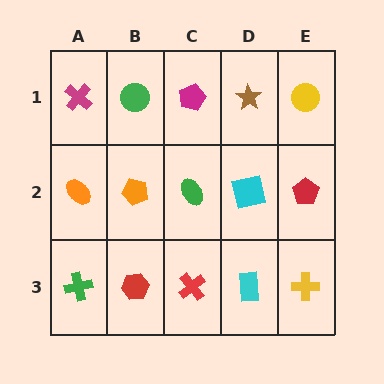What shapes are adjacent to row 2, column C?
A magenta pentagon (row 1, column C), a red cross (row 3, column C), an orange pentagon (row 2, column B), a cyan square (row 2, column D).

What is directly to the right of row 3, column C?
A cyan rectangle.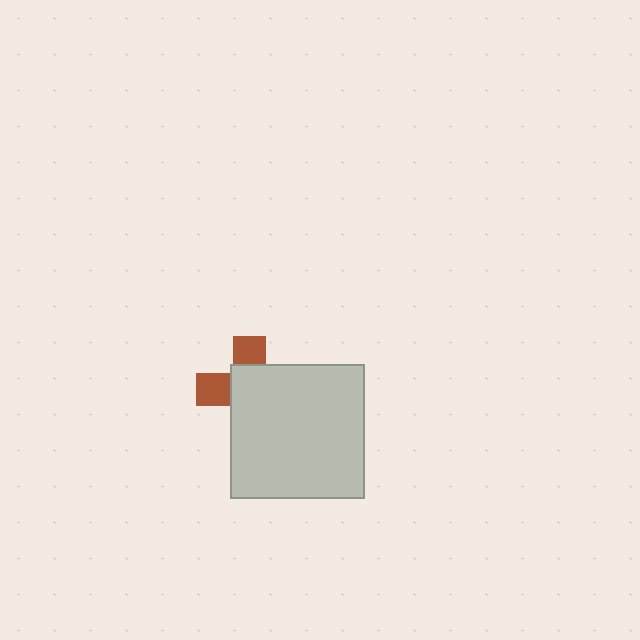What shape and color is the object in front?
The object in front is a light gray square.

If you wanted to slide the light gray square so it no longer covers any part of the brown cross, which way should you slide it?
Slide it toward the lower-right — that is the most direct way to separate the two shapes.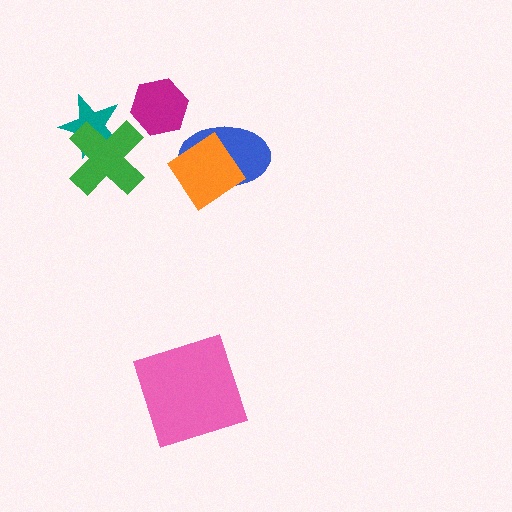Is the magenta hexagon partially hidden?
No, no other shape covers it.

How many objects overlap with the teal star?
1 object overlaps with the teal star.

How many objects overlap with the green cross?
1 object overlaps with the green cross.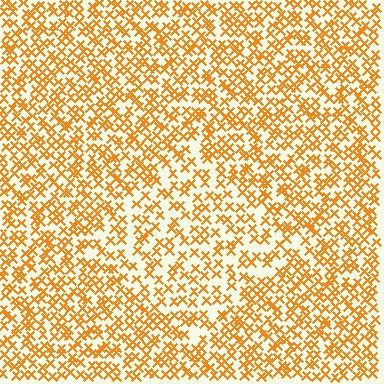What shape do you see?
I see a diamond.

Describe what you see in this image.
The image contains small orange elements arranged at two different densities. A diamond-shaped region is visible where the elements are less densely packed than the surrounding area.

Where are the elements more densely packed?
The elements are more densely packed outside the diamond boundary.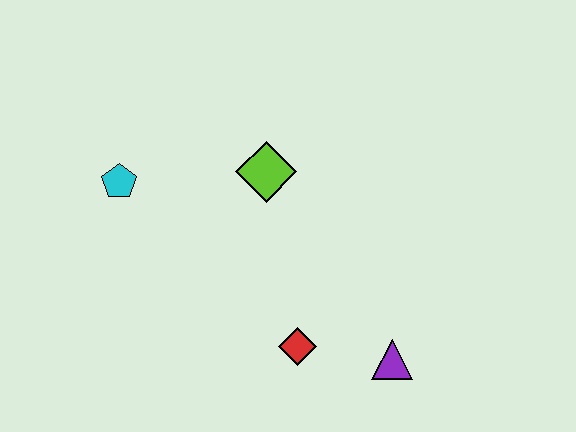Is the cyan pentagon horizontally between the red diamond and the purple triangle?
No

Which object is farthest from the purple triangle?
The cyan pentagon is farthest from the purple triangle.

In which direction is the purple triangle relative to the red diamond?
The purple triangle is to the right of the red diamond.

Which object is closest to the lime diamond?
The cyan pentagon is closest to the lime diamond.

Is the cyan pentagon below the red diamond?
No